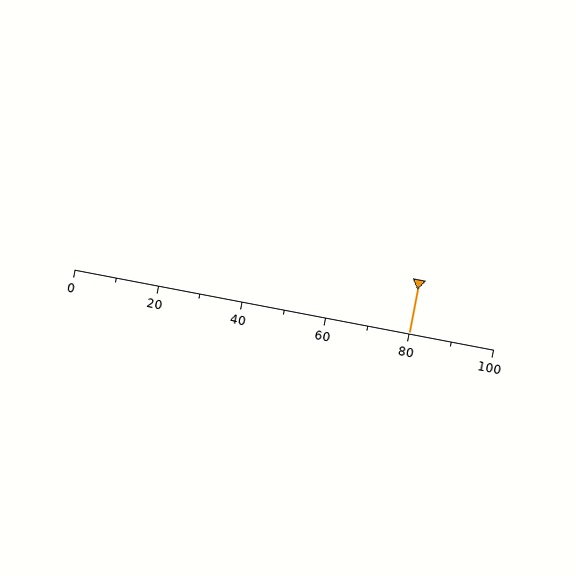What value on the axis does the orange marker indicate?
The marker indicates approximately 80.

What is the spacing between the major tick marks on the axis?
The major ticks are spaced 20 apart.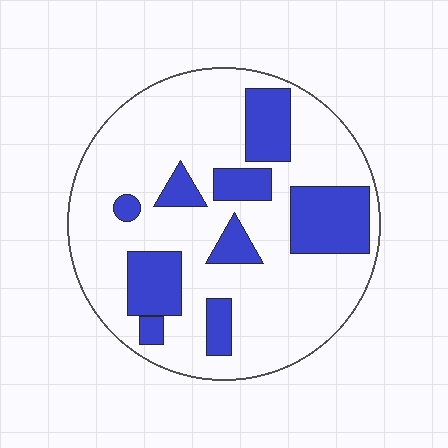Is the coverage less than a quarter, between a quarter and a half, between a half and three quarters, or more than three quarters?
Between a quarter and a half.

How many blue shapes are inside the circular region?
9.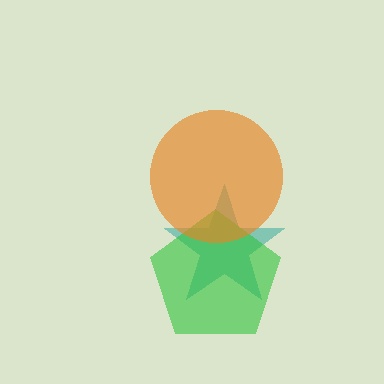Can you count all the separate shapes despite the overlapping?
Yes, there are 3 separate shapes.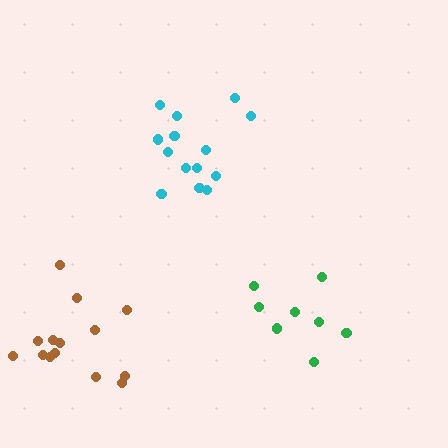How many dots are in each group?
Group 1: 8 dots, Group 2: 14 dots, Group 3: 14 dots (36 total).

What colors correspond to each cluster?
The clusters are colored: green, cyan, brown.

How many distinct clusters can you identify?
There are 3 distinct clusters.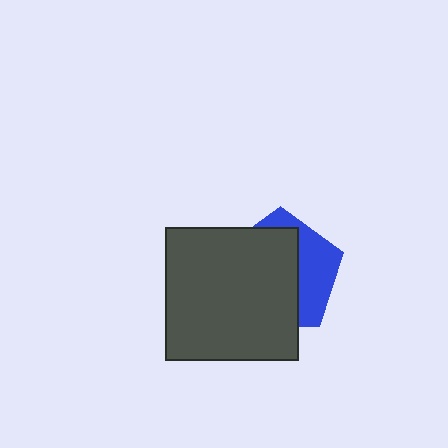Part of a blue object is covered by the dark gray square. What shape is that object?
It is a pentagon.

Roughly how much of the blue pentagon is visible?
A small part of it is visible (roughly 35%).